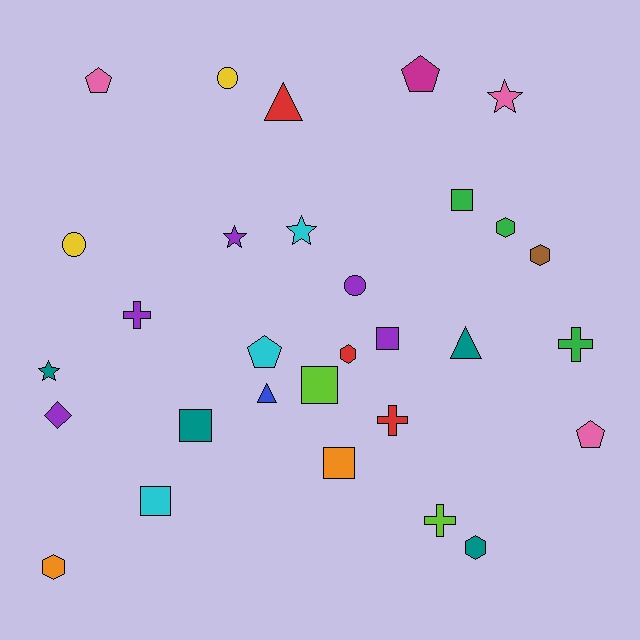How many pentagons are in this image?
There are 4 pentagons.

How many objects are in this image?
There are 30 objects.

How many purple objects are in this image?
There are 5 purple objects.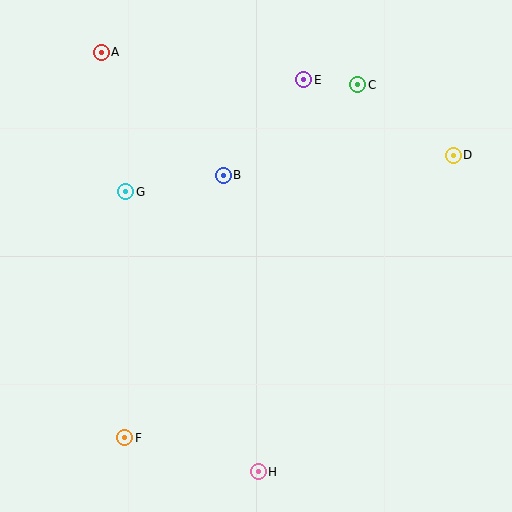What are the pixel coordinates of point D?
Point D is at (453, 155).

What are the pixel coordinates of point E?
Point E is at (304, 80).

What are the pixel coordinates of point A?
Point A is at (101, 52).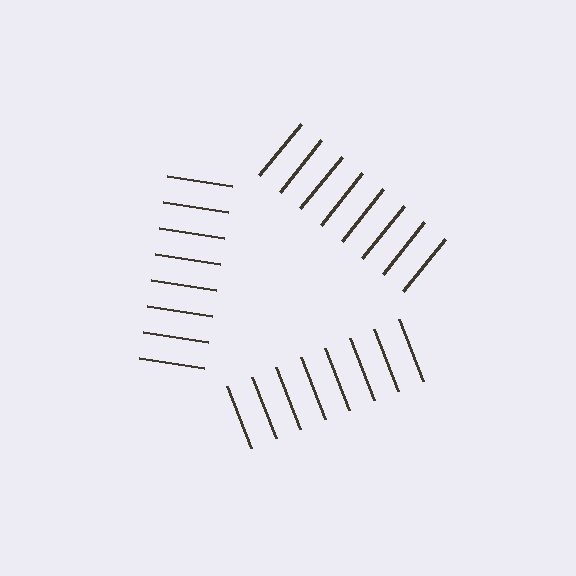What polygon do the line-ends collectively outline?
An illusory triangle — the line segments terminate on its edges but no continuous stroke is drawn.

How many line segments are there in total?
24 — 8 along each of the 3 edges.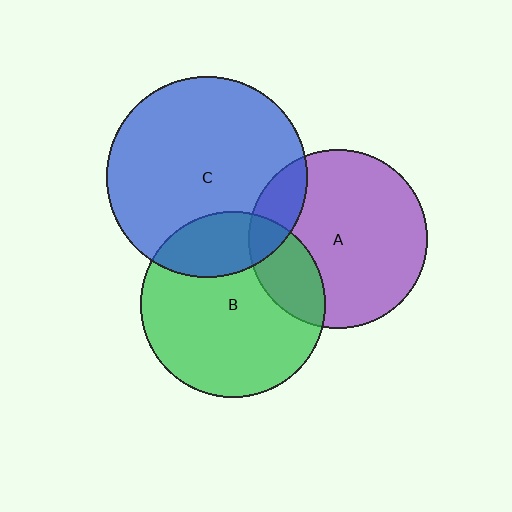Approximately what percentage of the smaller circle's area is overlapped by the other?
Approximately 15%.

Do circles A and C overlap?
Yes.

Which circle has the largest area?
Circle C (blue).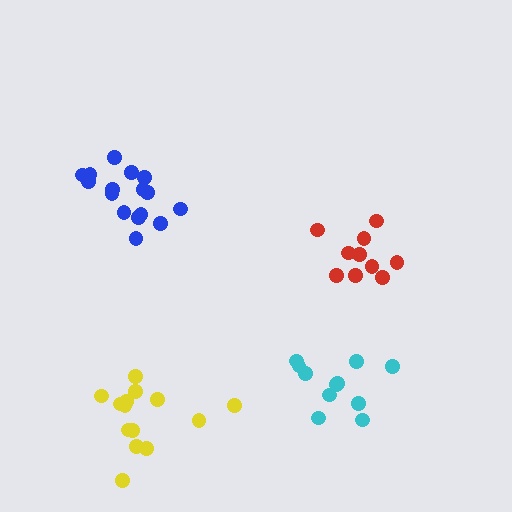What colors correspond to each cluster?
The clusters are colored: red, cyan, blue, yellow.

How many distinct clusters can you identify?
There are 4 distinct clusters.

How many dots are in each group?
Group 1: 10 dots, Group 2: 11 dots, Group 3: 16 dots, Group 4: 14 dots (51 total).